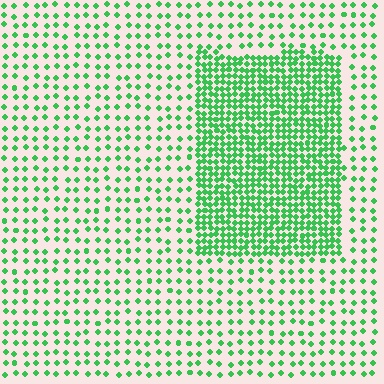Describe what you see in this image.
The image contains small green elements arranged at two different densities. A rectangle-shaped region is visible where the elements are more densely packed than the surrounding area.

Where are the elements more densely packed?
The elements are more densely packed inside the rectangle boundary.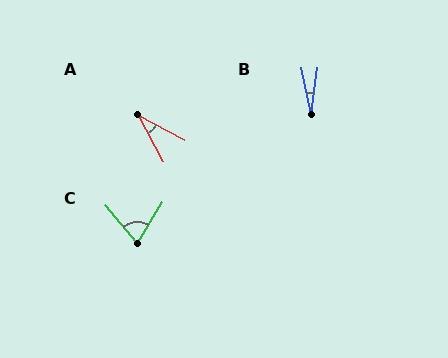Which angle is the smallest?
B, at approximately 19 degrees.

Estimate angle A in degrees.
Approximately 34 degrees.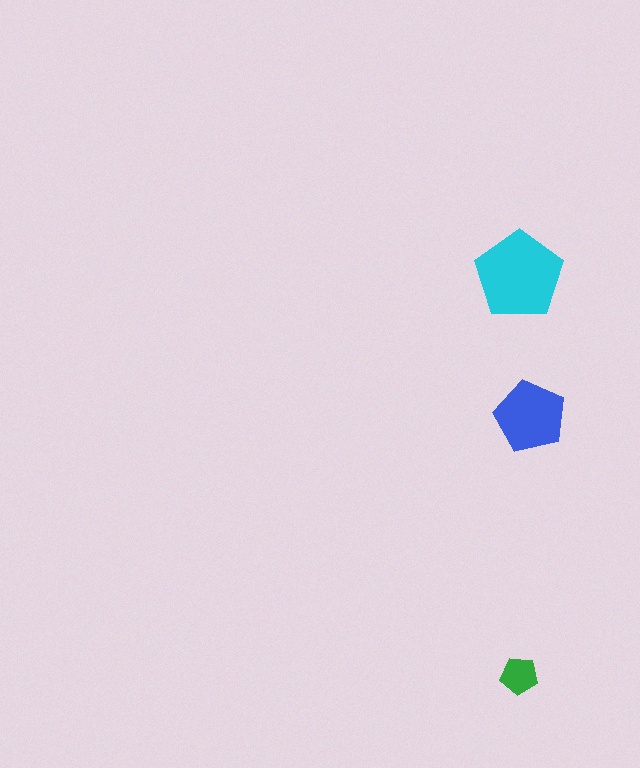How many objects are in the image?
There are 3 objects in the image.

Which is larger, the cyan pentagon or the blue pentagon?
The cyan one.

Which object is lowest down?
The green pentagon is bottommost.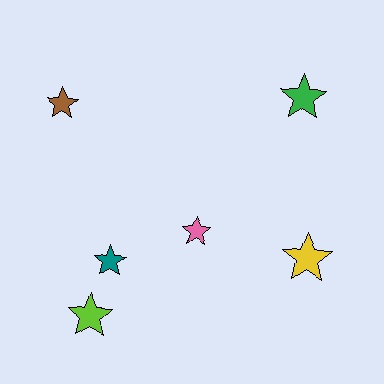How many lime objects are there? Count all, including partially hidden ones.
There is 1 lime object.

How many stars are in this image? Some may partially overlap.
There are 6 stars.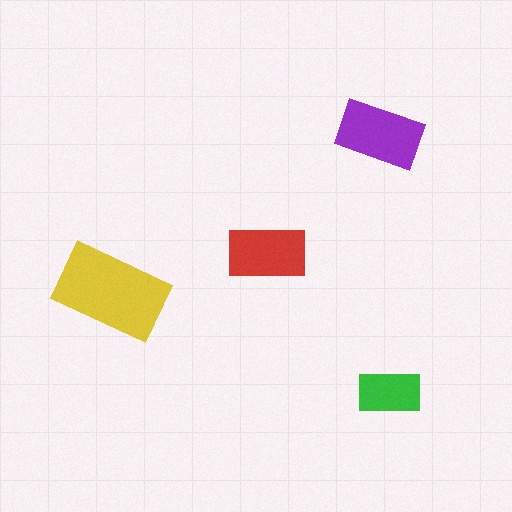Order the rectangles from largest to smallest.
the yellow one, the purple one, the red one, the green one.